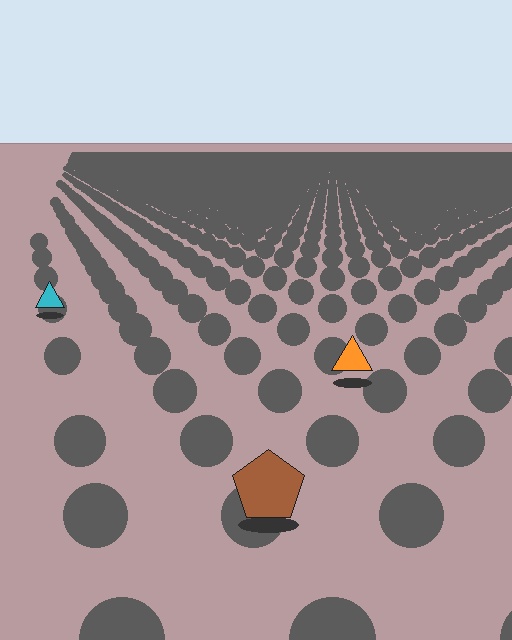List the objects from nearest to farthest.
From nearest to farthest: the brown pentagon, the orange triangle, the cyan triangle.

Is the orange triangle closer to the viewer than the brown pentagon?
No. The brown pentagon is closer — you can tell from the texture gradient: the ground texture is coarser near it.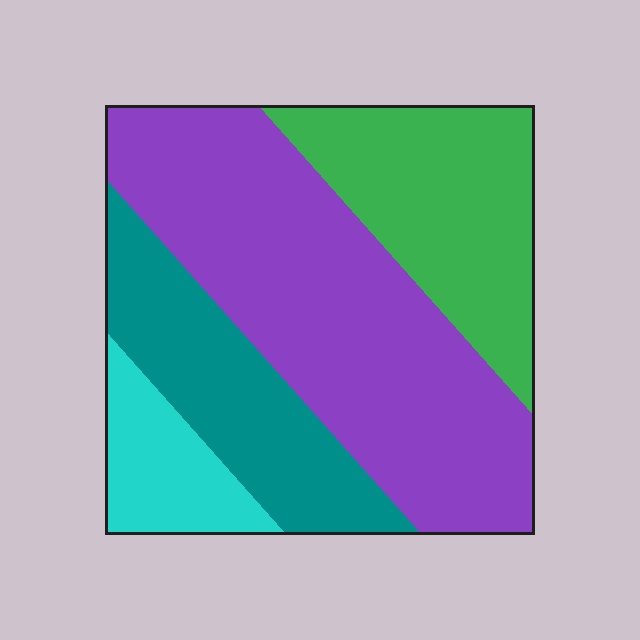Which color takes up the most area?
Purple, at roughly 45%.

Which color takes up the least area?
Cyan, at roughly 10%.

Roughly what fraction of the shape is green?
Green covers 23% of the shape.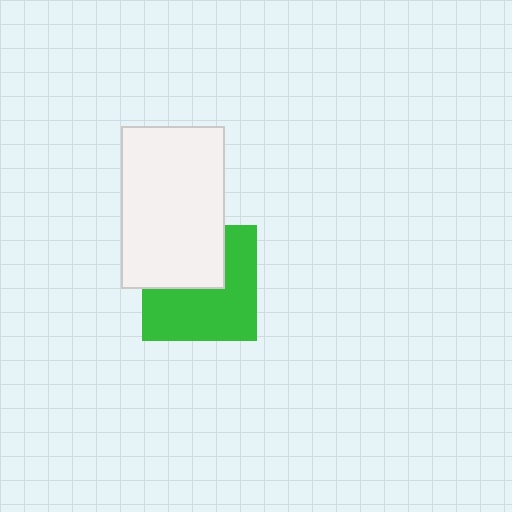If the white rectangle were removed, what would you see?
You would see the complete green square.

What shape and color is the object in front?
The object in front is a white rectangle.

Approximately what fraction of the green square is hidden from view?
Roughly 40% of the green square is hidden behind the white rectangle.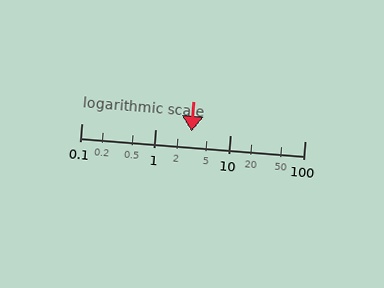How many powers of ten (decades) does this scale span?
The scale spans 3 decades, from 0.1 to 100.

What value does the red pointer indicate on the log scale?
The pointer indicates approximately 3.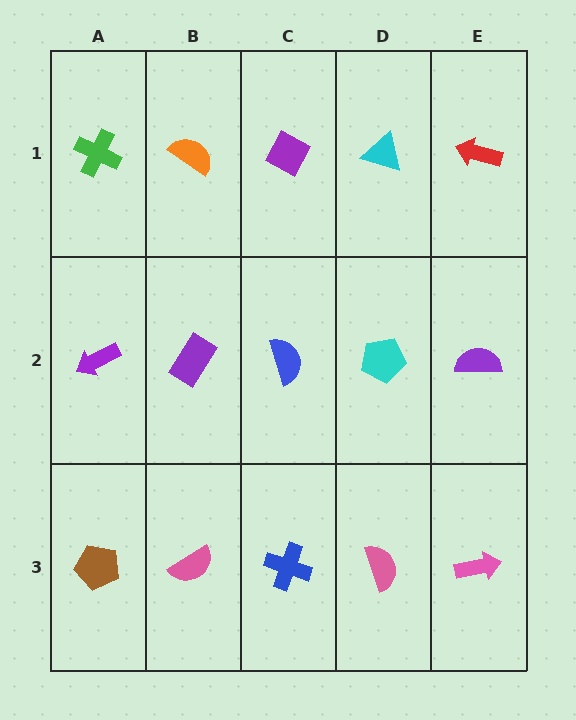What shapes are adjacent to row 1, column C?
A blue semicircle (row 2, column C), an orange semicircle (row 1, column B), a cyan triangle (row 1, column D).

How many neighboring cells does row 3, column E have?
2.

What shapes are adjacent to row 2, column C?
A purple diamond (row 1, column C), a blue cross (row 3, column C), a purple rectangle (row 2, column B), a cyan pentagon (row 2, column D).